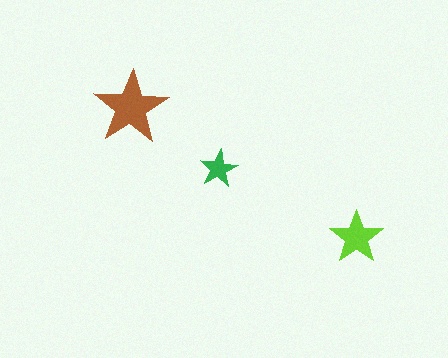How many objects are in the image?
There are 3 objects in the image.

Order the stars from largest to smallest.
the brown one, the lime one, the green one.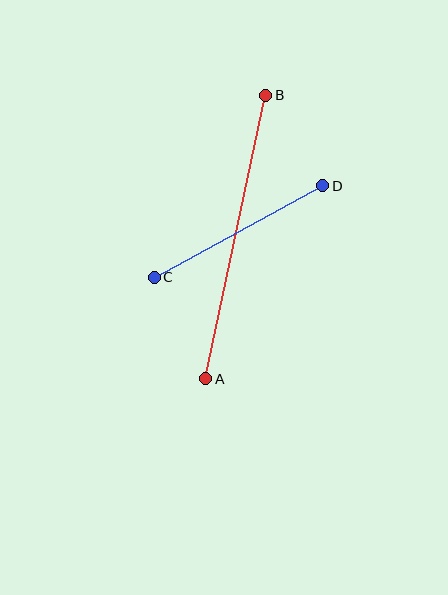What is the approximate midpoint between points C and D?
The midpoint is at approximately (238, 232) pixels.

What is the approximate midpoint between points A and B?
The midpoint is at approximately (236, 237) pixels.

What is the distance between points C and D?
The distance is approximately 192 pixels.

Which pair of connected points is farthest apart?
Points A and B are farthest apart.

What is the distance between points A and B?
The distance is approximately 290 pixels.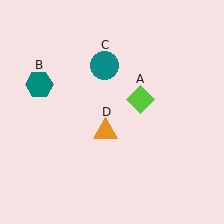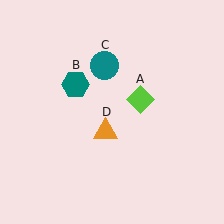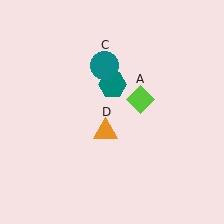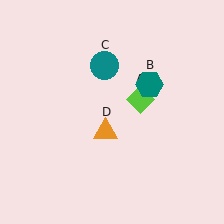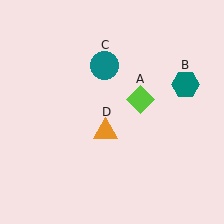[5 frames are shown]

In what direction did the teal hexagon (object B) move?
The teal hexagon (object B) moved right.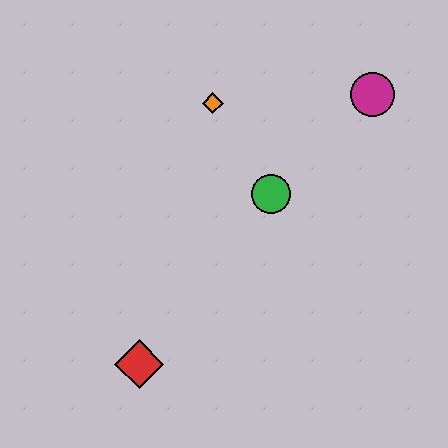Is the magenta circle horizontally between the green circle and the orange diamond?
No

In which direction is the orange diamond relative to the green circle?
The orange diamond is above the green circle.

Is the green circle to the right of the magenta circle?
No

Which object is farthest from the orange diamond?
The red diamond is farthest from the orange diamond.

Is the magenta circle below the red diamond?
No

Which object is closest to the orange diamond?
The green circle is closest to the orange diamond.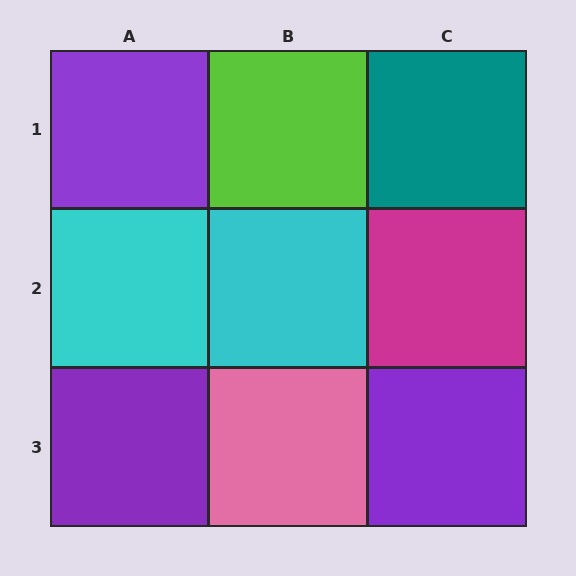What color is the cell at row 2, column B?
Cyan.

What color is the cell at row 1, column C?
Teal.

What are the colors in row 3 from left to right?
Purple, pink, purple.